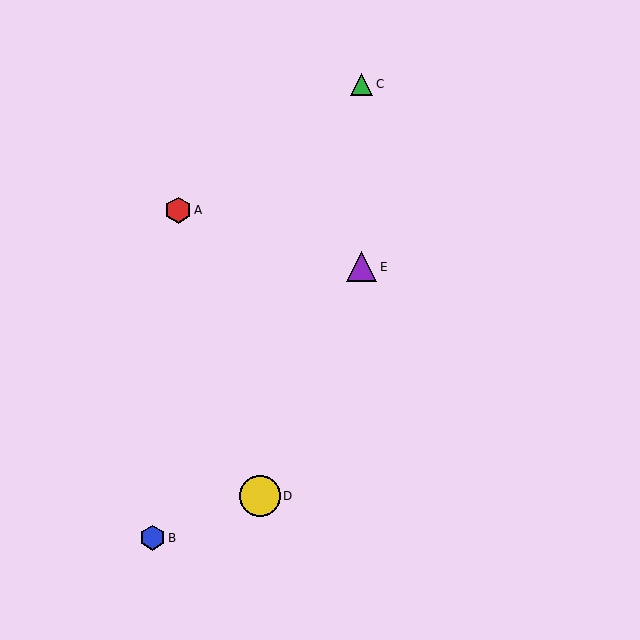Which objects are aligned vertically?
Objects C, E are aligned vertically.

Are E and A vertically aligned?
No, E is at x≈362 and A is at x≈178.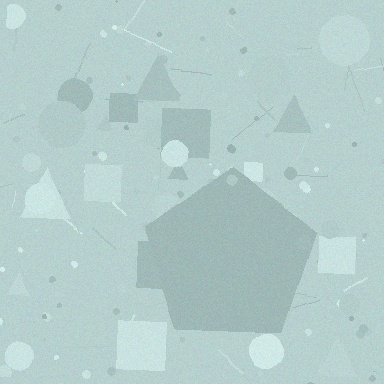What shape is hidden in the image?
A pentagon is hidden in the image.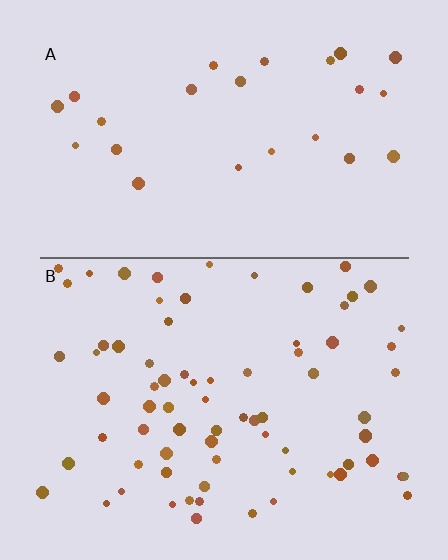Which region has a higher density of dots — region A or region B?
B (the bottom).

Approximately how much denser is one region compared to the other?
Approximately 3.0× — region B over region A.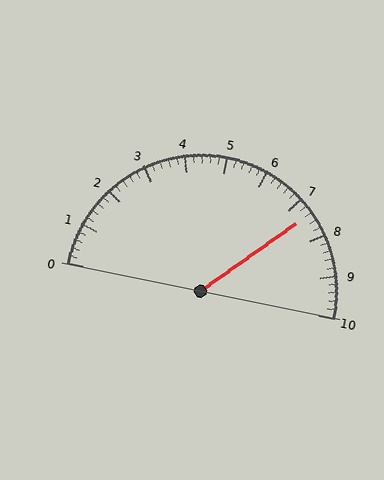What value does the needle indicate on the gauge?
The needle indicates approximately 7.4.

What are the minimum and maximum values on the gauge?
The gauge ranges from 0 to 10.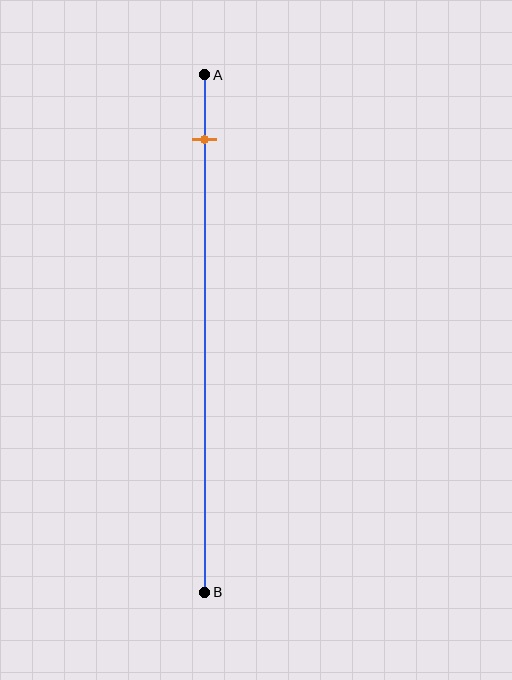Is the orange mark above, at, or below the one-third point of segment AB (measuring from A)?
The orange mark is above the one-third point of segment AB.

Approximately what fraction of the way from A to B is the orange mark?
The orange mark is approximately 10% of the way from A to B.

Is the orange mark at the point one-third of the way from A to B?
No, the mark is at about 10% from A, not at the 33% one-third point.